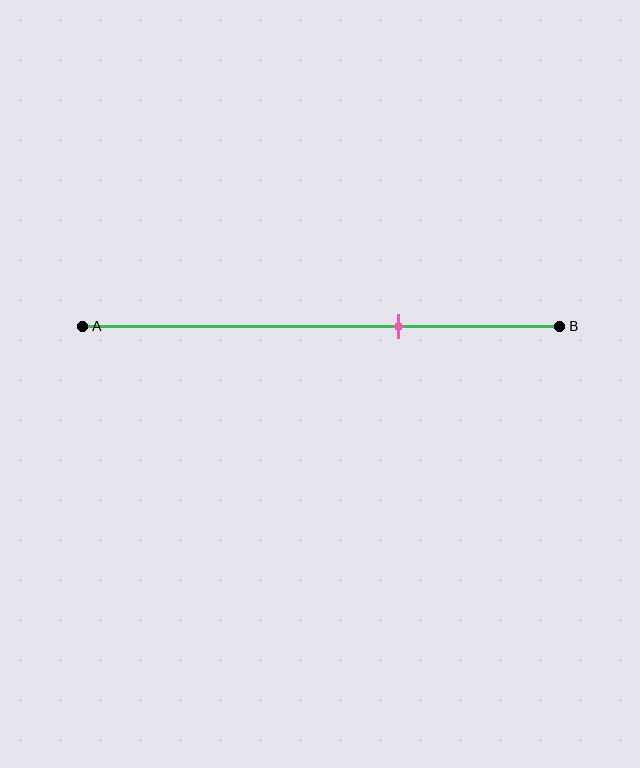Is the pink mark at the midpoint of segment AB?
No, the mark is at about 65% from A, not at the 50% midpoint.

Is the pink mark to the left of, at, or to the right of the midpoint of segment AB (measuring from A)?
The pink mark is to the right of the midpoint of segment AB.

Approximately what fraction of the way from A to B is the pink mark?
The pink mark is approximately 65% of the way from A to B.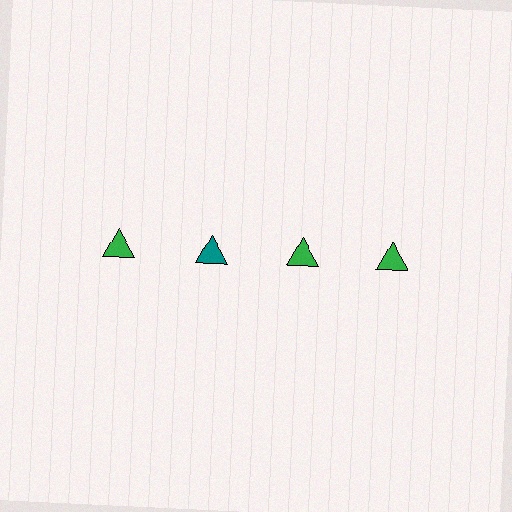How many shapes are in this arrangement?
There are 4 shapes arranged in a grid pattern.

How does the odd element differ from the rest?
It has a different color: teal instead of green.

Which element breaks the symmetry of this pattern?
The teal triangle in the top row, second from left column breaks the symmetry. All other shapes are green triangles.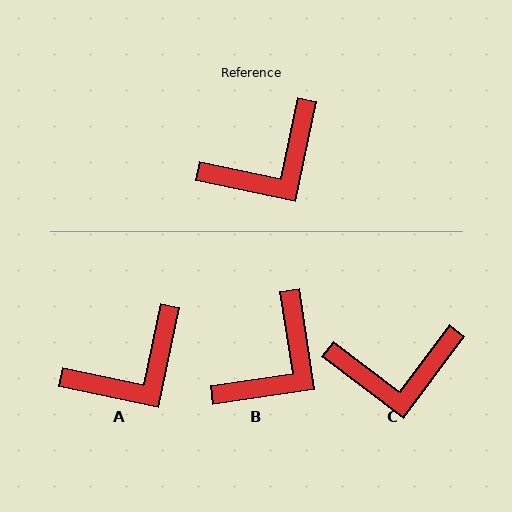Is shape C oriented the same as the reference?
No, it is off by about 25 degrees.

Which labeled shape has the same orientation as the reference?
A.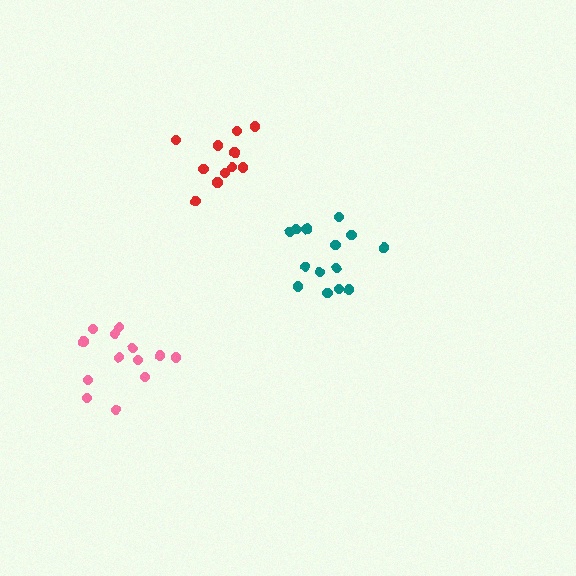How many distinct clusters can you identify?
There are 3 distinct clusters.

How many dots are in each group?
Group 1: 14 dots, Group 2: 13 dots, Group 3: 11 dots (38 total).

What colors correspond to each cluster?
The clusters are colored: teal, pink, red.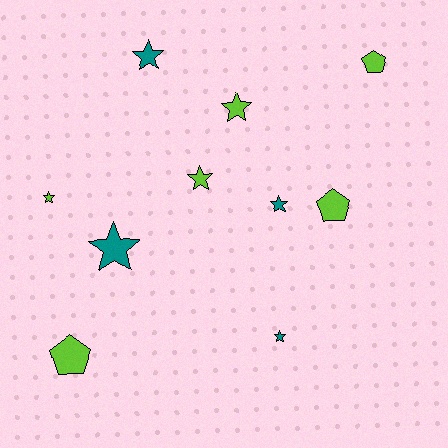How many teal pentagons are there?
There are no teal pentagons.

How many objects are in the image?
There are 10 objects.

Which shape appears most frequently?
Star, with 7 objects.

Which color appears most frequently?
Lime, with 6 objects.